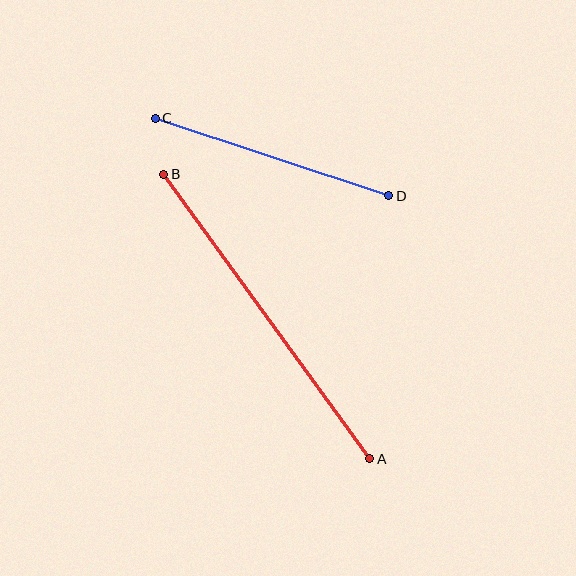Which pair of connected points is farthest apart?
Points A and B are farthest apart.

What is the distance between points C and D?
The distance is approximately 246 pixels.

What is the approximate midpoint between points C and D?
The midpoint is at approximately (272, 157) pixels.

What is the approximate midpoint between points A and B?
The midpoint is at approximately (267, 317) pixels.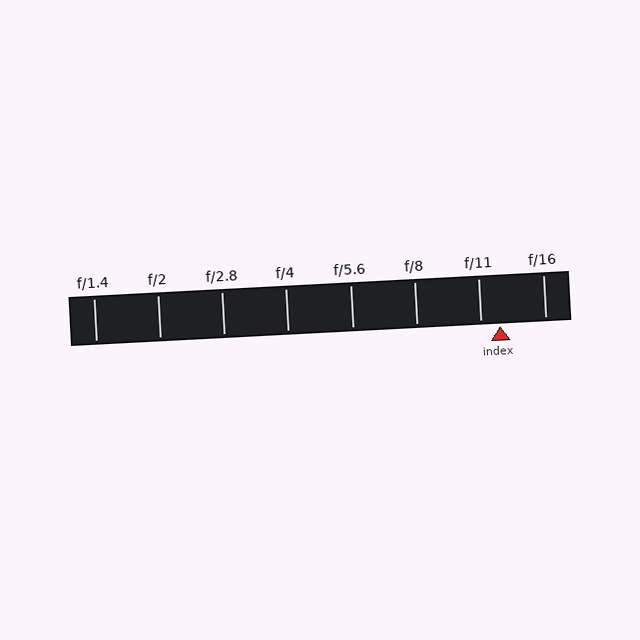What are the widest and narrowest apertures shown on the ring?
The widest aperture shown is f/1.4 and the narrowest is f/16.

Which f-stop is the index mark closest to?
The index mark is closest to f/11.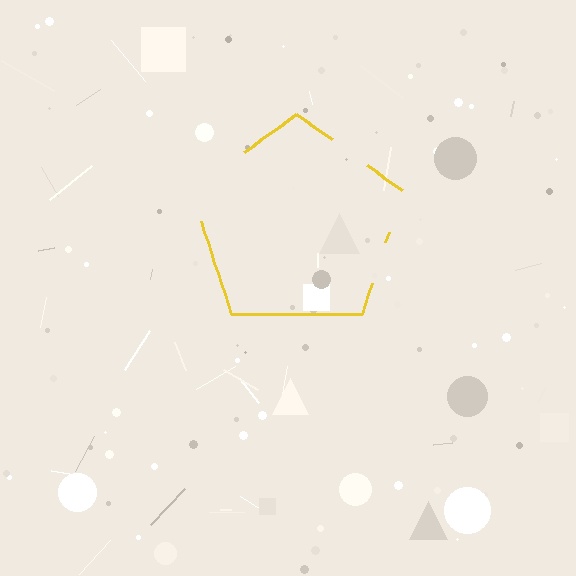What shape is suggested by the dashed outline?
The dashed outline suggests a pentagon.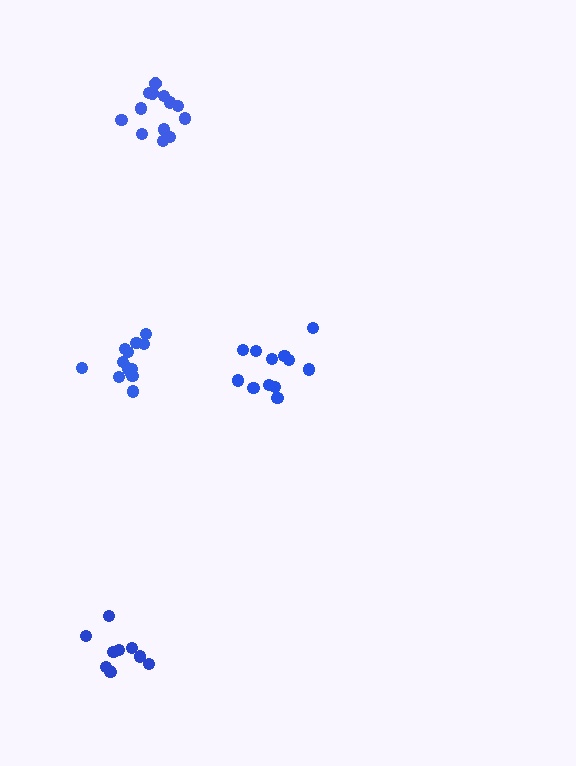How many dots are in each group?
Group 1: 10 dots, Group 2: 13 dots, Group 3: 12 dots, Group 4: 13 dots (48 total).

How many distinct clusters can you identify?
There are 4 distinct clusters.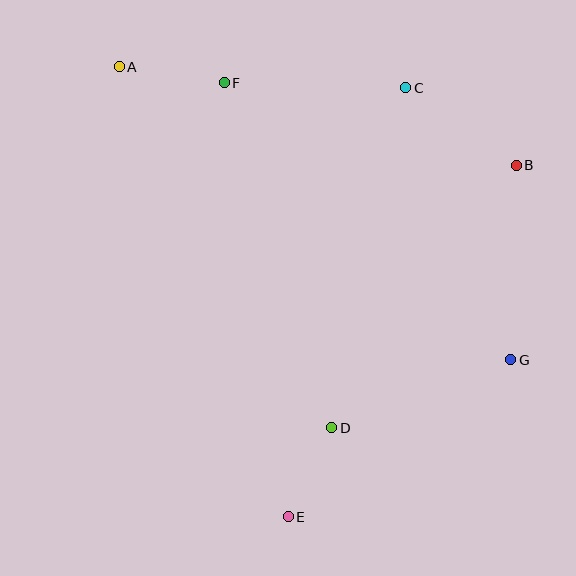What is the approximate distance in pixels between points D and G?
The distance between D and G is approximately 192 pixels.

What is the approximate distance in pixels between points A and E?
The distance between A and E is approximately 481 pixels.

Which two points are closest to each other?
Points D and E are closest to each other.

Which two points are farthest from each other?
Points A and G are farthest from each other.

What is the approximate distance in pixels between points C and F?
The distance between C and F is approximately 181 pixels.